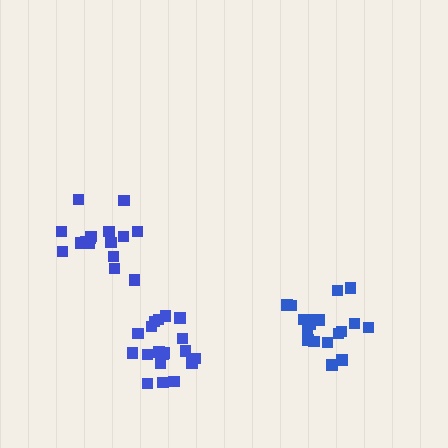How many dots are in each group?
Group 1: 16 dots, Group 2: 18 dots, Group 3: 19 dots (53 total).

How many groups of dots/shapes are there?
There are 3 groups.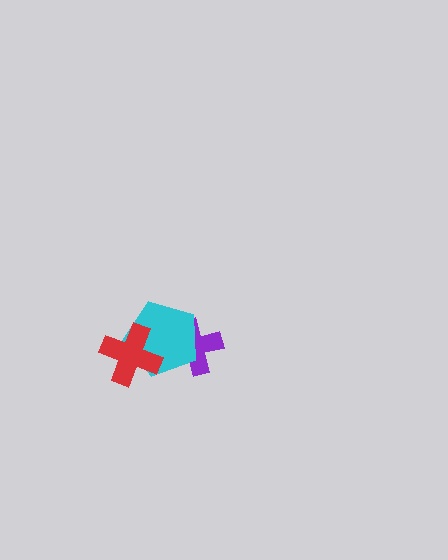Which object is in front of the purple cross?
The cyan pentagon is in front of the purple cross.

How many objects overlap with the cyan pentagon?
2 objects overlap with the cyan pentagon.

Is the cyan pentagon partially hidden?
Yes, it is partially covered by another shape.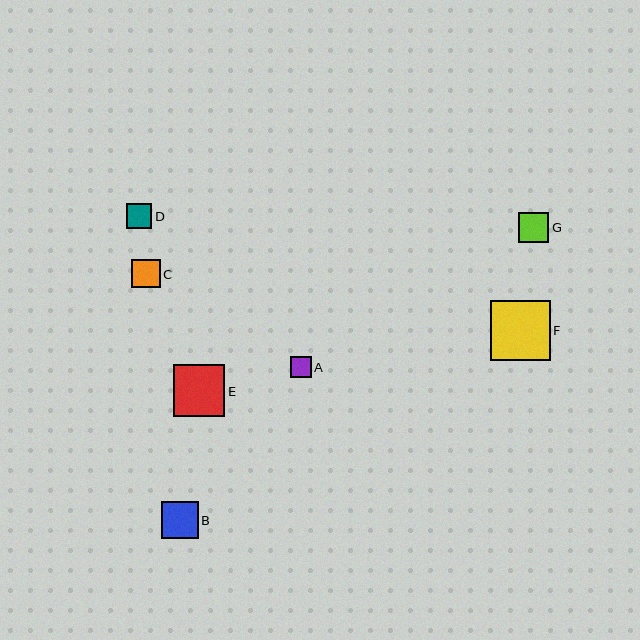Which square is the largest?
Square F is the largest with a size of approximately 59 pixels.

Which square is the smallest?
Square A is the smallest with a size of approximately 21 pixels.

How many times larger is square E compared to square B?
Square E is approximately 1.4 times the size of square B.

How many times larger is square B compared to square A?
Square B is approximately 1.8 times the size of square A.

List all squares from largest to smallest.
From largest to smallest: F, E, B, G, C, D, A.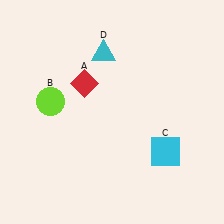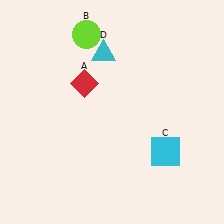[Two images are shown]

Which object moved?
The lime circle (B) moved up.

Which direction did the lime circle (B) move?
The lime circle (B) moved up.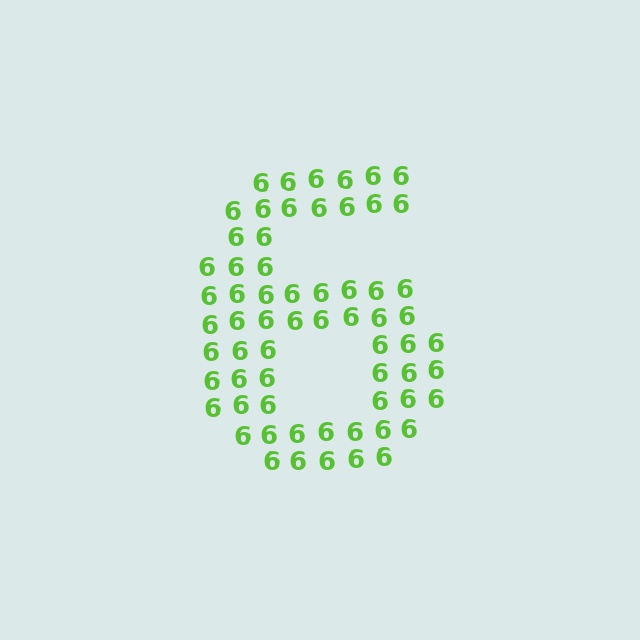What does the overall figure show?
The overall figure shows the digit 6.